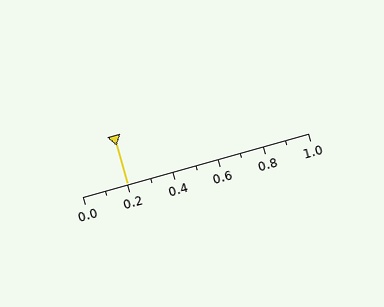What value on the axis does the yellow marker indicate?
The marker indicates approximately 0.2.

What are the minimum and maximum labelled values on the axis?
The axis runs from 0.0 to 1.0.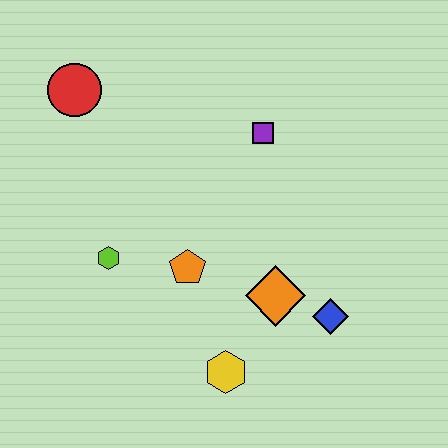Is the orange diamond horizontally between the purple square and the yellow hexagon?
No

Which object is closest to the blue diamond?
The orange diamond is closest to the blue diamond.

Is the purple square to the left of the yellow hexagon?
No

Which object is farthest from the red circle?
The blue diamond is farthest from the red circle.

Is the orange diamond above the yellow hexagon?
Yes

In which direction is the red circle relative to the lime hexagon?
The red circle is above the lime hexagon.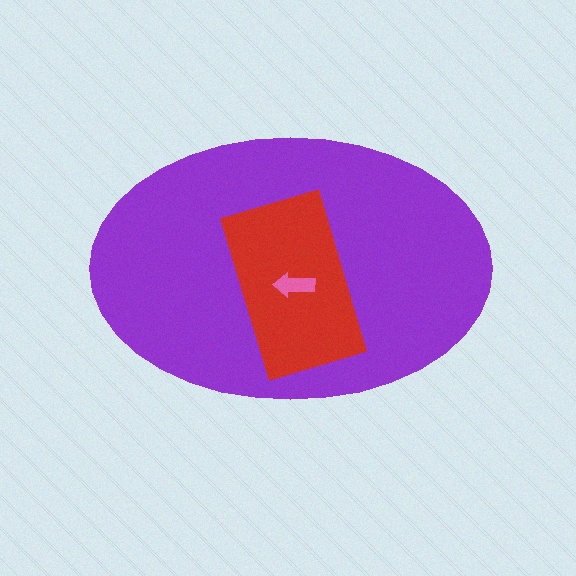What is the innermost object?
The pink arrow.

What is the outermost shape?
The purple ellipse.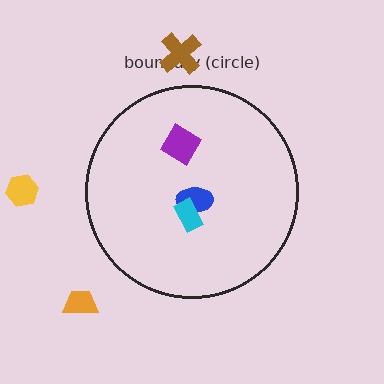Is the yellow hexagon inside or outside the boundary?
Outside.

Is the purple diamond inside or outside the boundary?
Inside.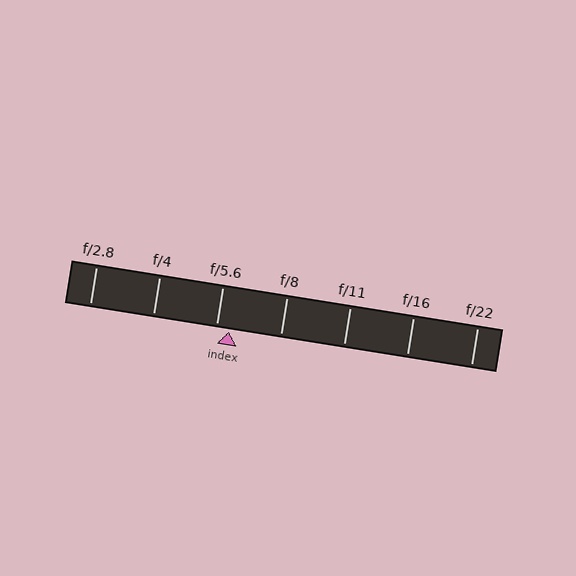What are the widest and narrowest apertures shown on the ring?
The widest aperture shown is f/2.8 and the narrowest is f/22.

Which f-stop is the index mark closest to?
The index mark is closest to f/5.6.